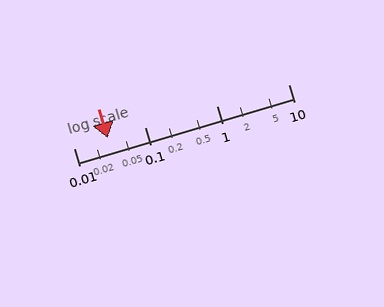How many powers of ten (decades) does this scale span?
The scale spans 3 decades, from 0.01 to 10.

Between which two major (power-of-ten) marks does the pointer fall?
The pointer is between 0.01 and 0.1.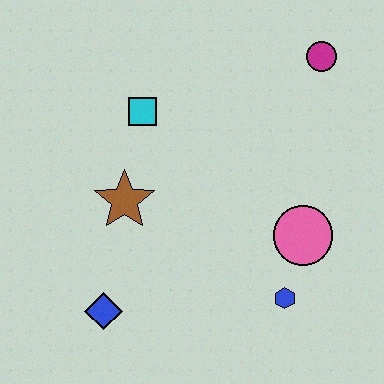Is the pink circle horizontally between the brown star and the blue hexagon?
No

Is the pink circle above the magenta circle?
No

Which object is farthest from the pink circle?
The blue diamond is farthest from the pink circle.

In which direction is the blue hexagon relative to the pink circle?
The blue hexagon is below the pink circle.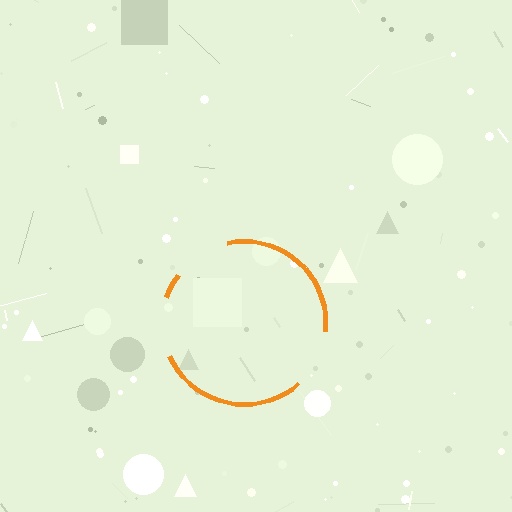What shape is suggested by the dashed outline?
The dashed outline suggests a circle.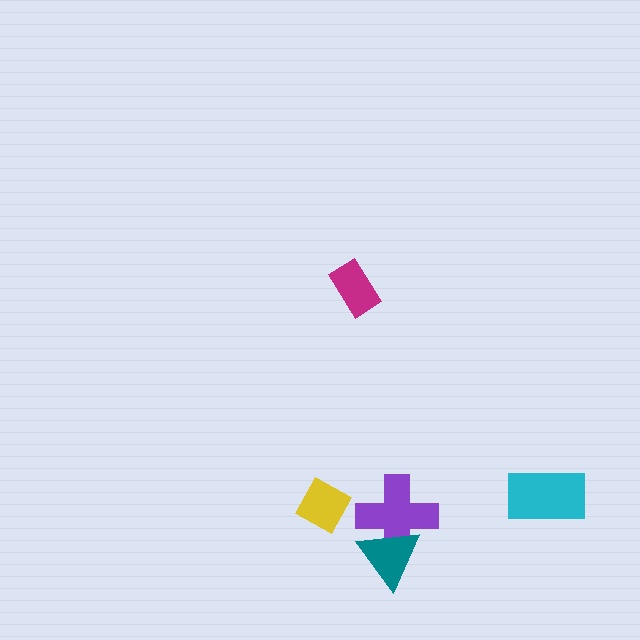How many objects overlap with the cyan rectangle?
0 objects overlap with the cyan rectangle.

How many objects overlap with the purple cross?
1 object overlaps with the purple cross.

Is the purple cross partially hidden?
Yes, it is partially covered by another shape.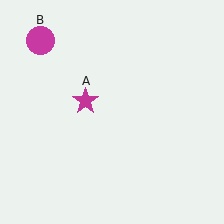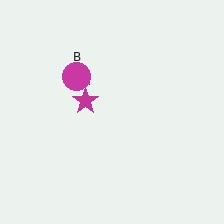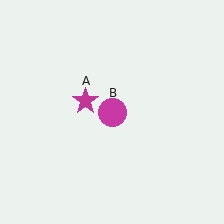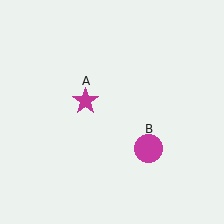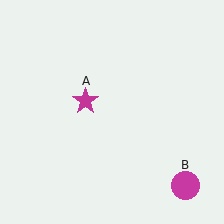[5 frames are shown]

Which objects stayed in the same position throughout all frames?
Magenta star (object A) remained stationary.